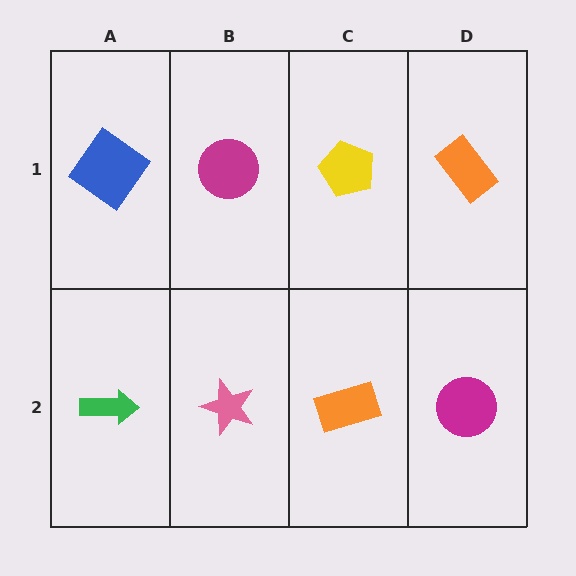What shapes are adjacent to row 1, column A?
A green arrow (row 2, column A), a magenta circle (row 1, column B).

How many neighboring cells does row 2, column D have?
2.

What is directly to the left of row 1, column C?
A magenta circle.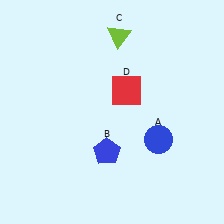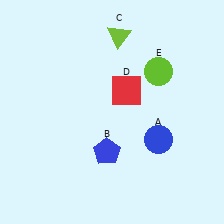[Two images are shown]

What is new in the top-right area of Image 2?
A lime circle (E) was added in the top-right area of Image 2.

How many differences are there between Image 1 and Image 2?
There is 1 difference between the two images.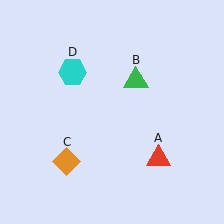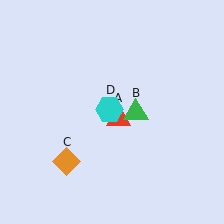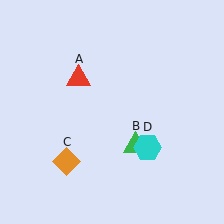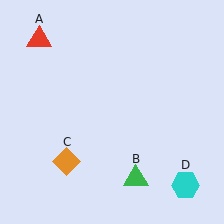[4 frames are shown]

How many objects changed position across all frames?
3 objects changed position: red triangle (object A), green triangle (object B), cyan hexagon (object D).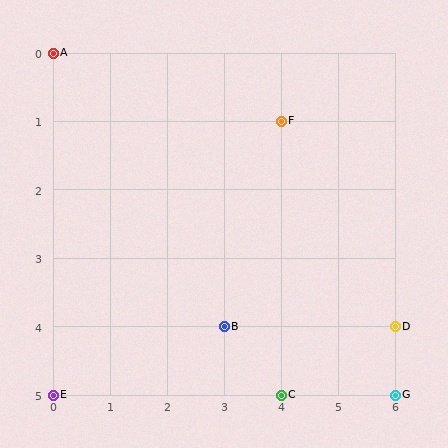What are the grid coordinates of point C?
Point C is at grid coordinates (4, 5).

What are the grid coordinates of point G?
Point G is at grid coordinates (6, 5).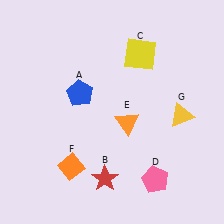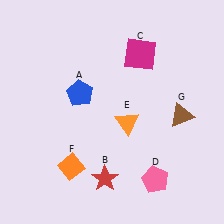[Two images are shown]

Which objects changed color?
C changed from yellow to magenta. G changed from yellow to brown.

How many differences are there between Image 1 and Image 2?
There are 2 differences between the two images.